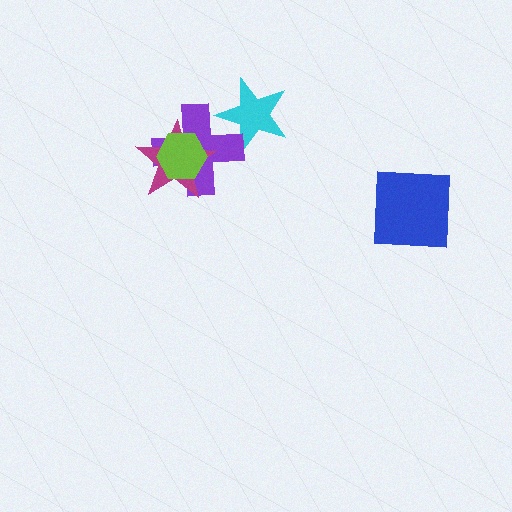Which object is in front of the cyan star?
The purple cross is in front of the cyan star.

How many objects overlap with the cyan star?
1 object overlaps with the cyan star.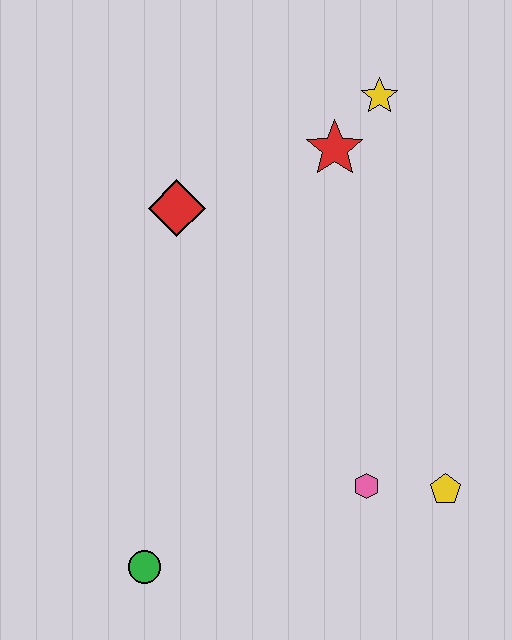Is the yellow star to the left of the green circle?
No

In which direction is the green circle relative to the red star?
The green circle is below the red star.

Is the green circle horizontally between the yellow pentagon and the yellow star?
No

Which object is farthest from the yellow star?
The green circle is farthest from the yellow star.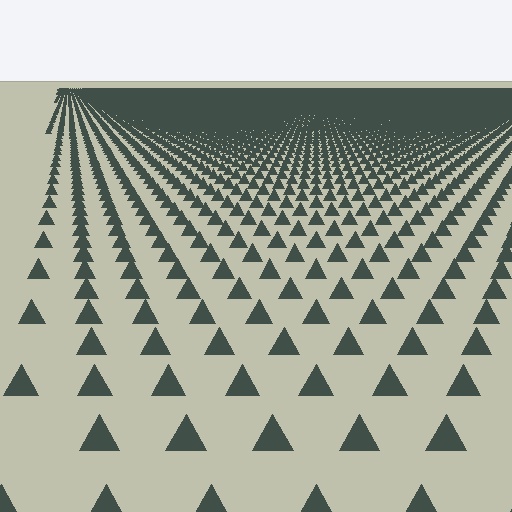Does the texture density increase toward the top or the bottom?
Density increases toward the top.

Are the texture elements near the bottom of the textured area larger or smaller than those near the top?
Larger. Near the bottom, elements are closer to the viewer and appear at a bigger on-screen size.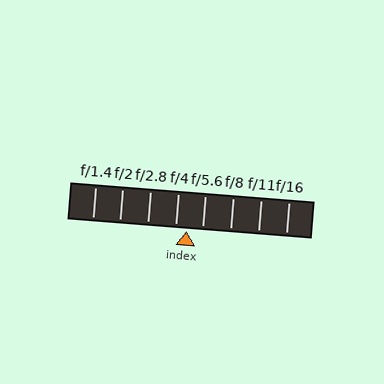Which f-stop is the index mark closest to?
The index mark is closest to f/4.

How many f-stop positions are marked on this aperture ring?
There are 8 f-stop positions marked.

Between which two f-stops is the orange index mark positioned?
The index mark is between f/4 and f/5.6.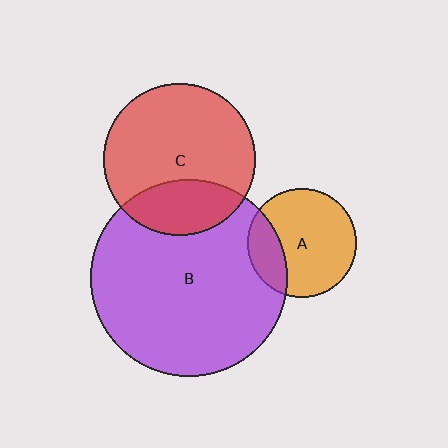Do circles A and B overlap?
Yes.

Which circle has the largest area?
Circle B (purple).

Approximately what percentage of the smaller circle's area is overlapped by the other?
Approximately 25%.